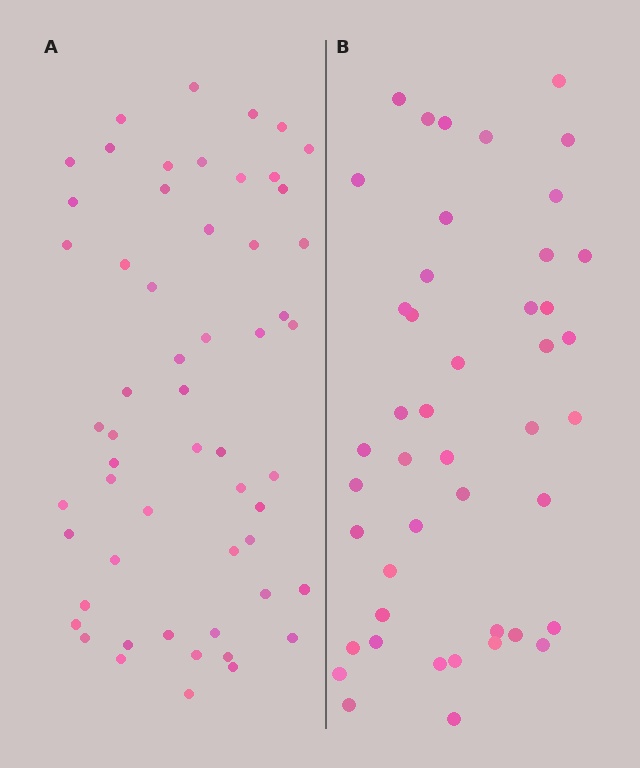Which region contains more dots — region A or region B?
Region A (the left region) has more dots.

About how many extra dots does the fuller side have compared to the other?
Region A has roughly 12 or so more dots than region B.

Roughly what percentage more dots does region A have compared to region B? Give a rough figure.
About 25% more.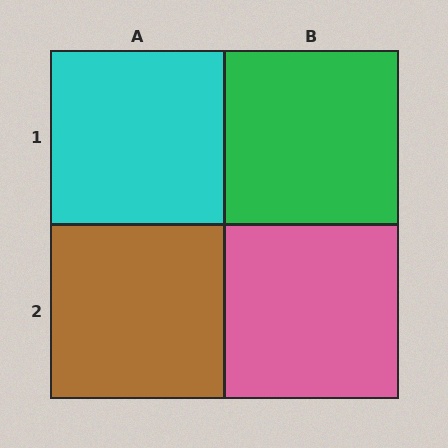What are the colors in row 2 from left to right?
Brown, pink.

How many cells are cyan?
1 cell is cyan.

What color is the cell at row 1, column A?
Cyan.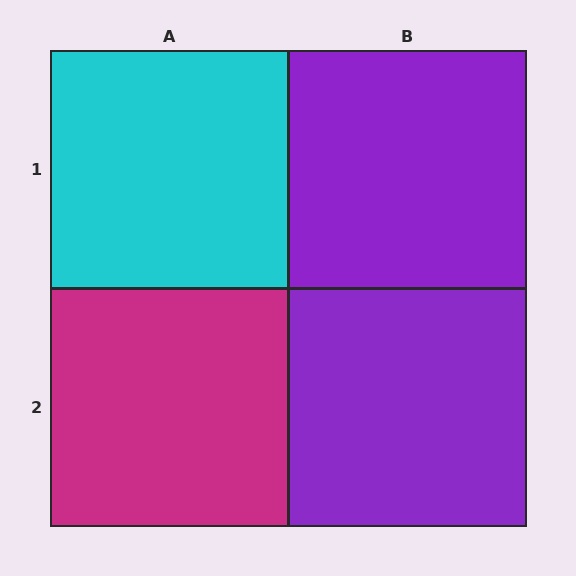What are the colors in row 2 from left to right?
Magenta, purple.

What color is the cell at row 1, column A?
Cyan.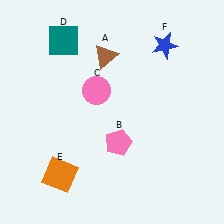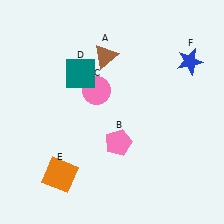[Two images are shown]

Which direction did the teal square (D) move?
The teal square (D) moved down.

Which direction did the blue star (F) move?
The blue star (F) moved right.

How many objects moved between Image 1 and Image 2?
2 objects moved between the two images.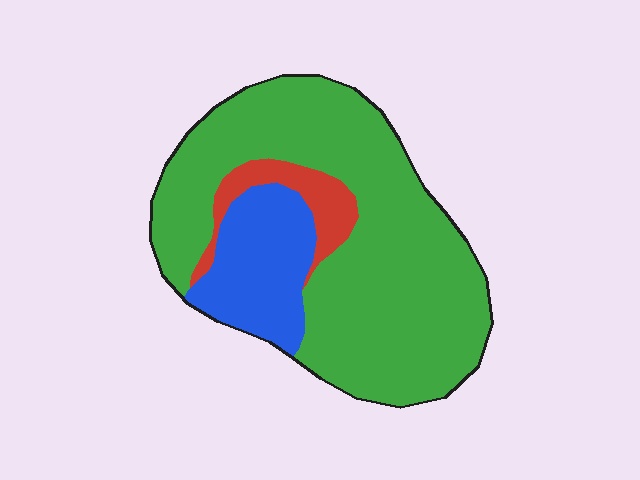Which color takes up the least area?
Red, at roughly 10%.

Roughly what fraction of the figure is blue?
Blue takes up about one fifth (1/5) of the figure.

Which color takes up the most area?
Green, at roughly 75%.